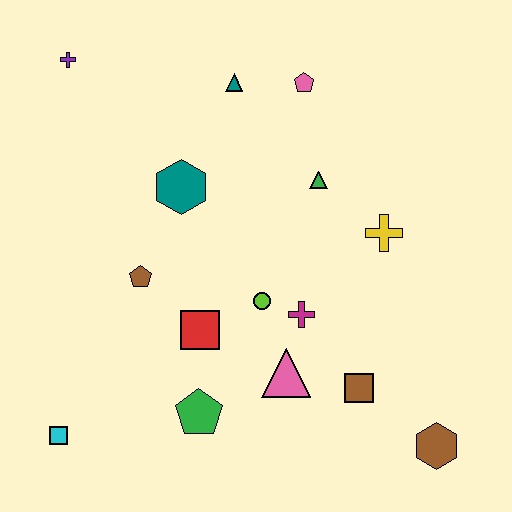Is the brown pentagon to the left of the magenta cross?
Yes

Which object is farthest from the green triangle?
The cyan square is farthest from the green triangle.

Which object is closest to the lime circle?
The magenta cross is closest to the lime circle.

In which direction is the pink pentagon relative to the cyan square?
The pink pentagon is above the cyan square.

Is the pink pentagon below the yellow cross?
No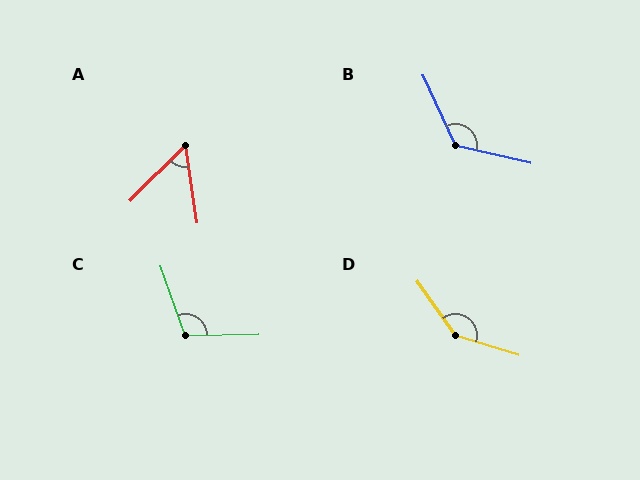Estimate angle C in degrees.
Approximately 108 degrees.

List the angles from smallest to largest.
A (54°), C (108°), B (128°), D (142°).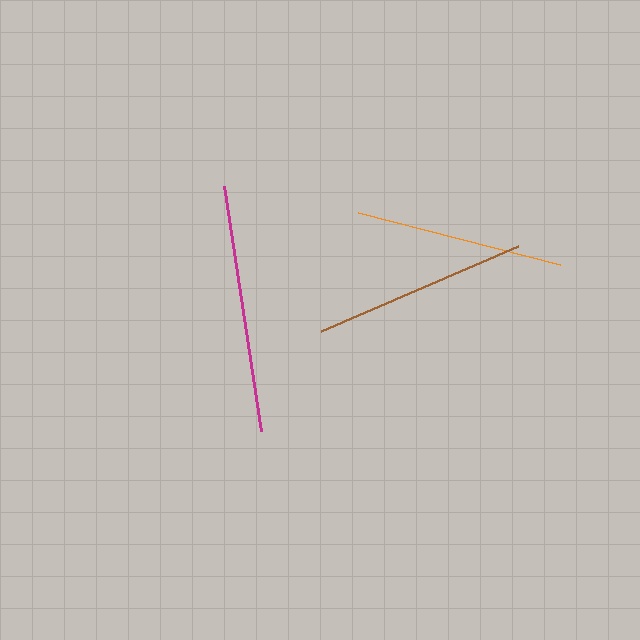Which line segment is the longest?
The magenta line is the longest at approximately 247 pixels.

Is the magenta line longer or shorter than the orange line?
The magenta line is longer than the orange line.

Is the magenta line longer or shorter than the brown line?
The magenta line is longer than the brown line.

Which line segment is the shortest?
The orange line is the shortest at approximately 208 pixels.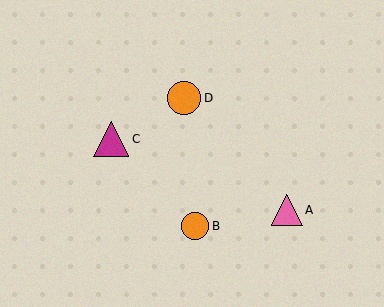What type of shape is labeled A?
Shape A is a pink triangle.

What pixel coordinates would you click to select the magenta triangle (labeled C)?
Click at (111, 139) to select the magenta triangle C.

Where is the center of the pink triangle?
The center of the pink triangle is at (287, 210).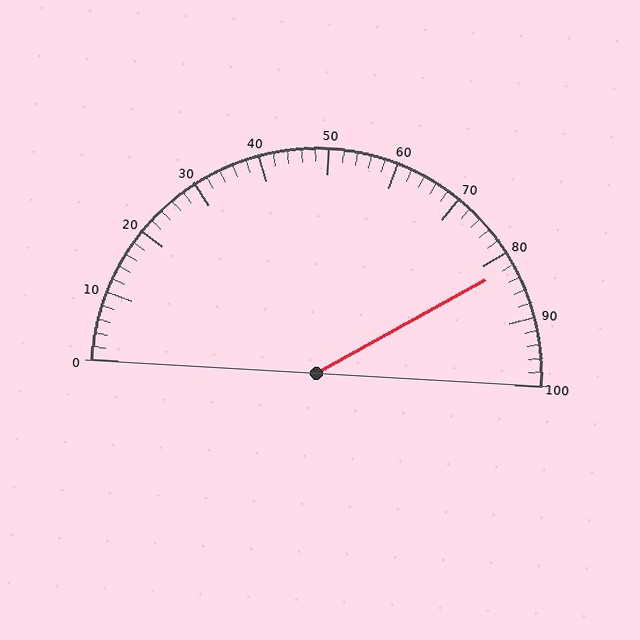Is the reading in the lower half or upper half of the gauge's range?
The reading is in the upper half of the range (0 to 100).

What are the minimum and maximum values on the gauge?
The gauge ranges from 0 to 100.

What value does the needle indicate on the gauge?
The needle indicates approximately 82.